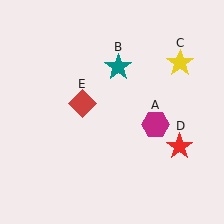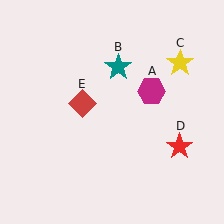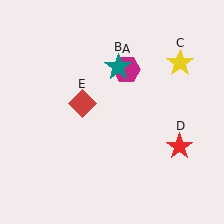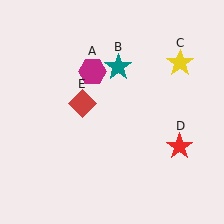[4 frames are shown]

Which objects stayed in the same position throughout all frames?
Teal star (object B) and yellow star (object C) and red star (object D) and red diamond (object E) remained stationary.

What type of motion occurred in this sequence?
The magenta hexagon (object A) rotated counterclockwise around the center of the scene.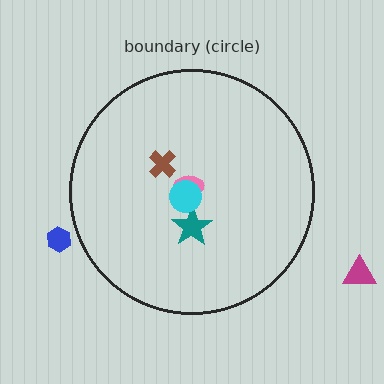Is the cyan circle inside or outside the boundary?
Inside.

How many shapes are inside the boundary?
4 inside, 2 outside.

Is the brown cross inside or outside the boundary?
Inside.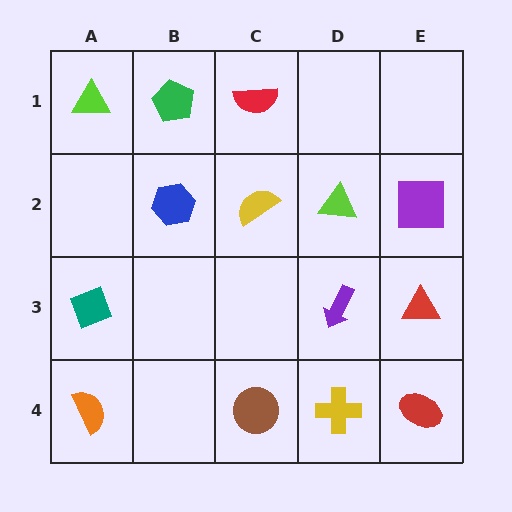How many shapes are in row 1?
3 shapes.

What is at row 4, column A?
An orange semicircle.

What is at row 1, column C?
A red semicircle.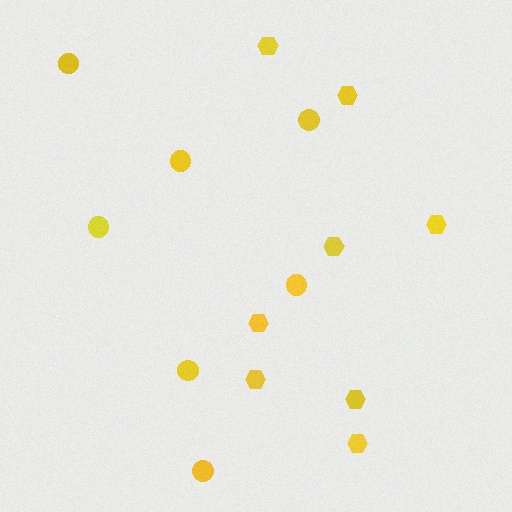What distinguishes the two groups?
There are 2 groups: one group of hexagons (8) and one group of circles (7).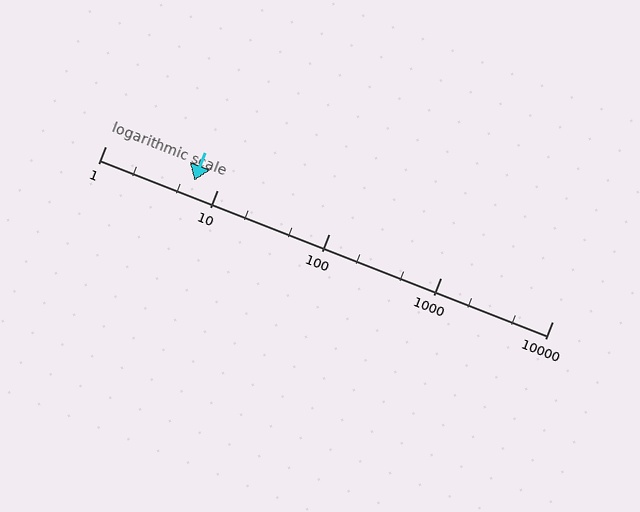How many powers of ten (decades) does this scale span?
The scale spans 4 decades, from 1 to 10000.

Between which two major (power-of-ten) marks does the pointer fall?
The pointer is between 1 and 10.